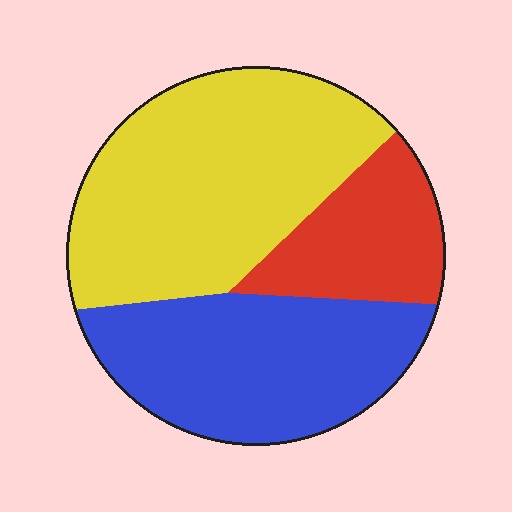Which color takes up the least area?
Red, at roughly 20%.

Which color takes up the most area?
Yellow, at roughly 45%.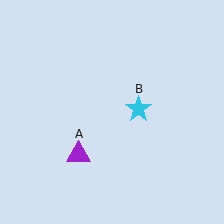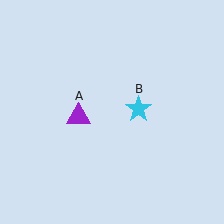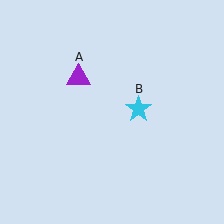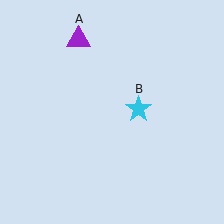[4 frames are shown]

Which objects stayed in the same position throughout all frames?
Cyan star (object B) remained stationary.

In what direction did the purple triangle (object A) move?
The purple triangle (object A) moved up.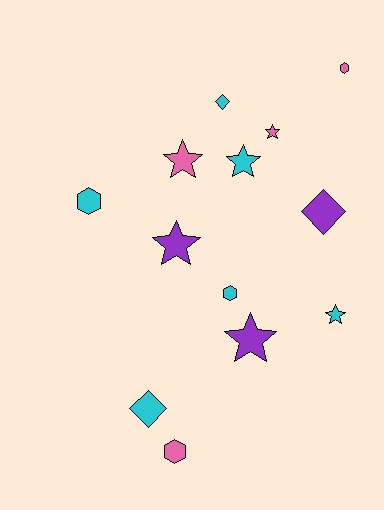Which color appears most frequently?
Cyan, with 6 objects.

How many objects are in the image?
There are 13 objects.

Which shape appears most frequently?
Star, with 6 objects.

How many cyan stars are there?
There are 2 cyan stars.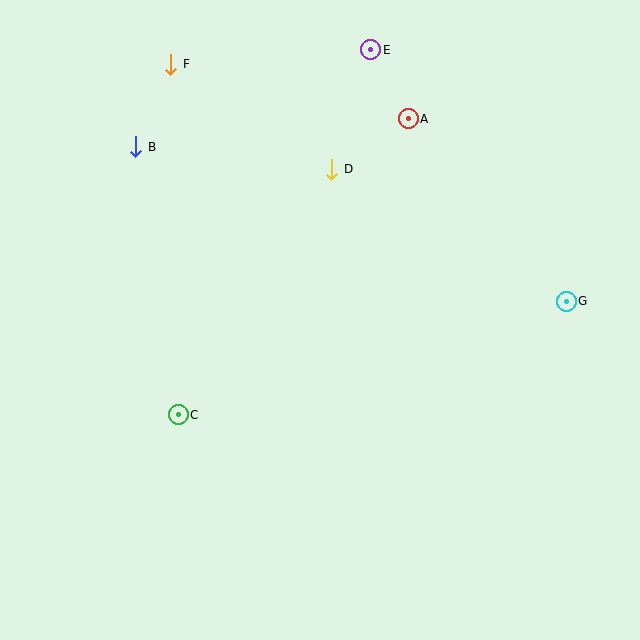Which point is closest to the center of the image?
Point D at (332, 169) is closest to the center.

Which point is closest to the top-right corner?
Point A is closest to the top-right corner.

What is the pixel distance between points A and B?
The distance between A and B is 274 pixels.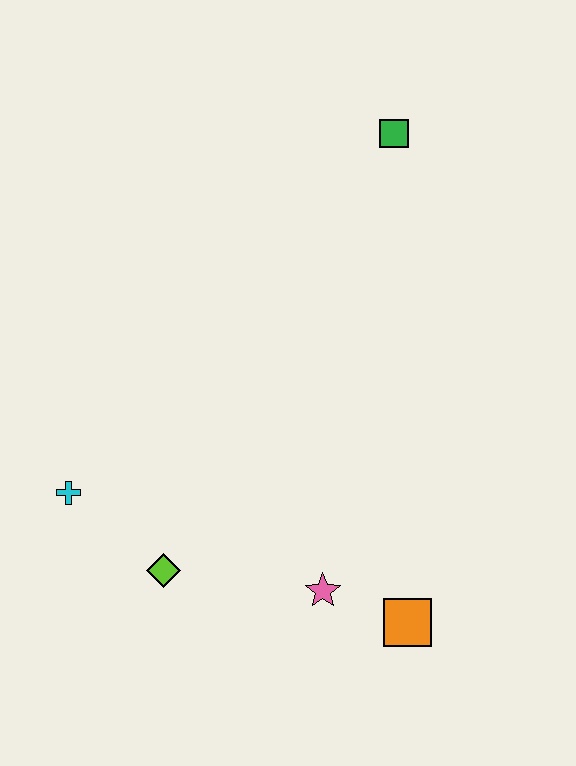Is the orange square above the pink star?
No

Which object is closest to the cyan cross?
The lime diamond is closest to the cyan cross.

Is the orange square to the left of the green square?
No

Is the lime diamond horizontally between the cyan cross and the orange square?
Yes